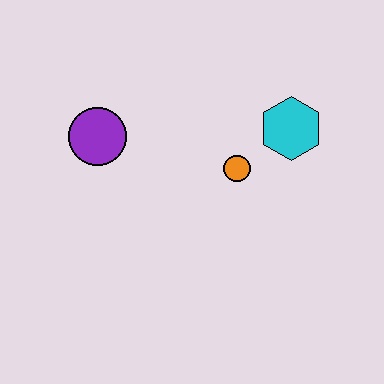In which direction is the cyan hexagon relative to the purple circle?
The cyan hexagon is to the right of the purple circle.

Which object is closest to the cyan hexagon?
The orange circle is closest to the cyan hexagon.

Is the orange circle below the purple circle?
Yes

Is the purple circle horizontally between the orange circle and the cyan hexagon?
No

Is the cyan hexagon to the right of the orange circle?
Yes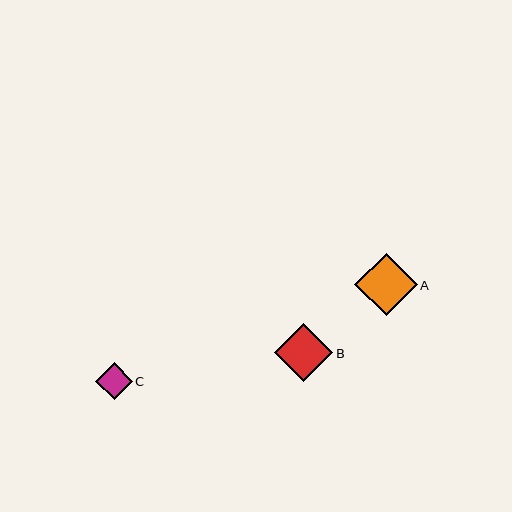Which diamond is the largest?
Diamond A is the largest with a size of approximately 62 pixels.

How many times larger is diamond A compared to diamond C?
Diamond A is approximately 1.7 times the size of diamond C.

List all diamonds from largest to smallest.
From largest to smallest: A, B, C.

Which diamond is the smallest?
Diamond C is the smallest with a size of approximately 36 pixels.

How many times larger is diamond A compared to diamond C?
Diamond A is approximately 1.7 times the size of diamond C.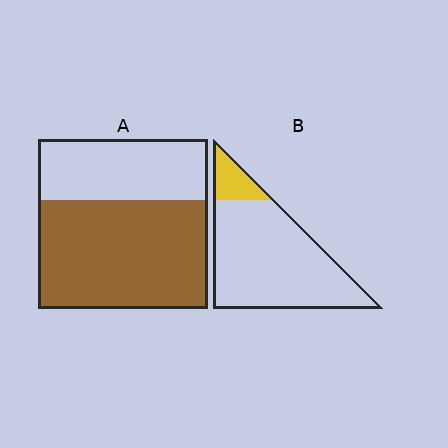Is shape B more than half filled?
No.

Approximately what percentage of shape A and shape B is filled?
A is approximately 65% and B is approximately 15%.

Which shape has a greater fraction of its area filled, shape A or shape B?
Shape A.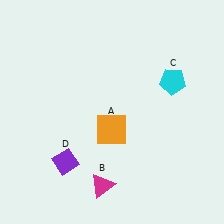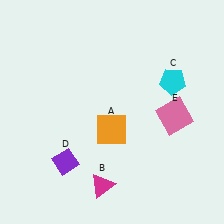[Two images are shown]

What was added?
A pink square (E) was added in Image 2.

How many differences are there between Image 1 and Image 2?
There is 1 difference between the two images.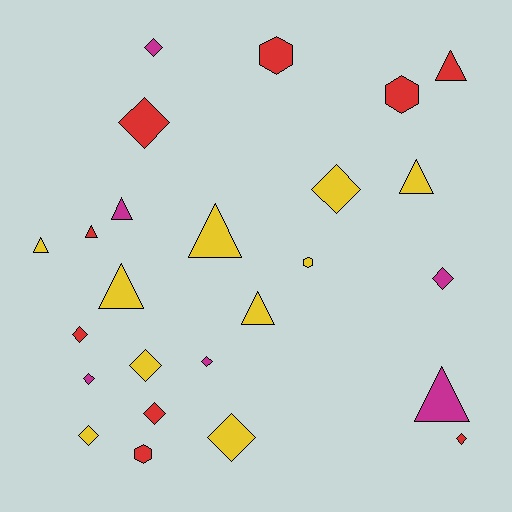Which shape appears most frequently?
Diamond, with 12 objects.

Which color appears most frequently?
Yellow, with 10 objects.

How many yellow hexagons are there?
There is 1 yellow hexagon.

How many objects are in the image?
There are 25 objects.